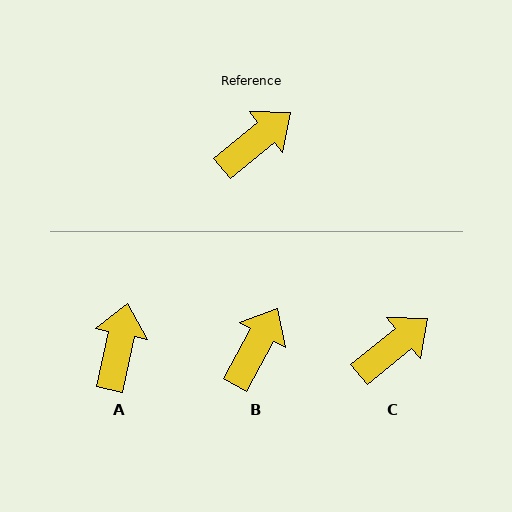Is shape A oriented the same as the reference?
No, it is off by about 39 degrees.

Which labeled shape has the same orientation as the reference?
C.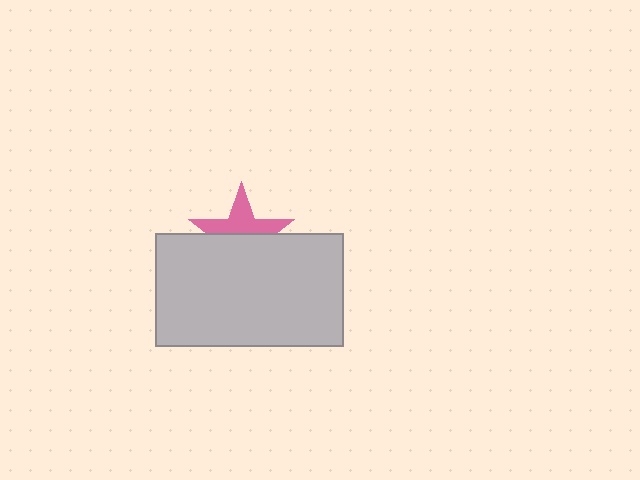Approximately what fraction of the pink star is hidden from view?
Roughly 53% of the pink star is hidden behind the light gray rectangle.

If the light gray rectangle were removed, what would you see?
You would see the complete pink star.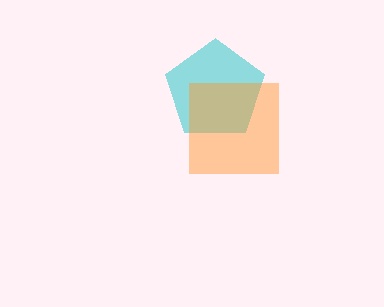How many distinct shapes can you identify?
There are 2 distinct shapes: a cyan pentagon, an orange square.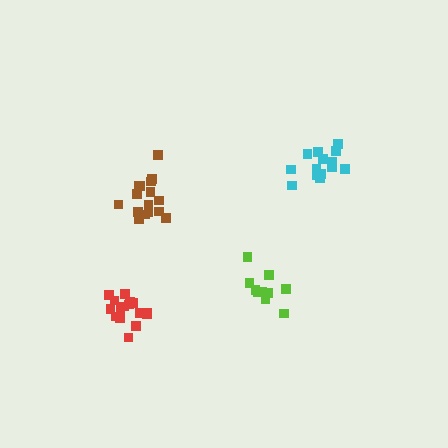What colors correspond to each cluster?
The clusters are colored: red, brown, lime, cyan.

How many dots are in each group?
Group 1: 16 dots, Group 2: 16 dots, Group 3: 10 dots, Group 4: 14 dots (56 total).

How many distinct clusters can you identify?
There are 4 distinct clusters.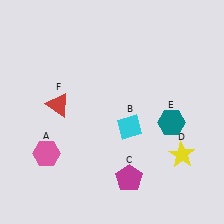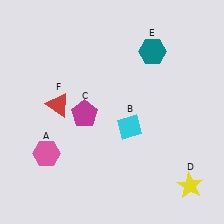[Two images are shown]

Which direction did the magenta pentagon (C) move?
The magenta pentagon (C) moved up.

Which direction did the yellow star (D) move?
The yellow star (D) moved down.